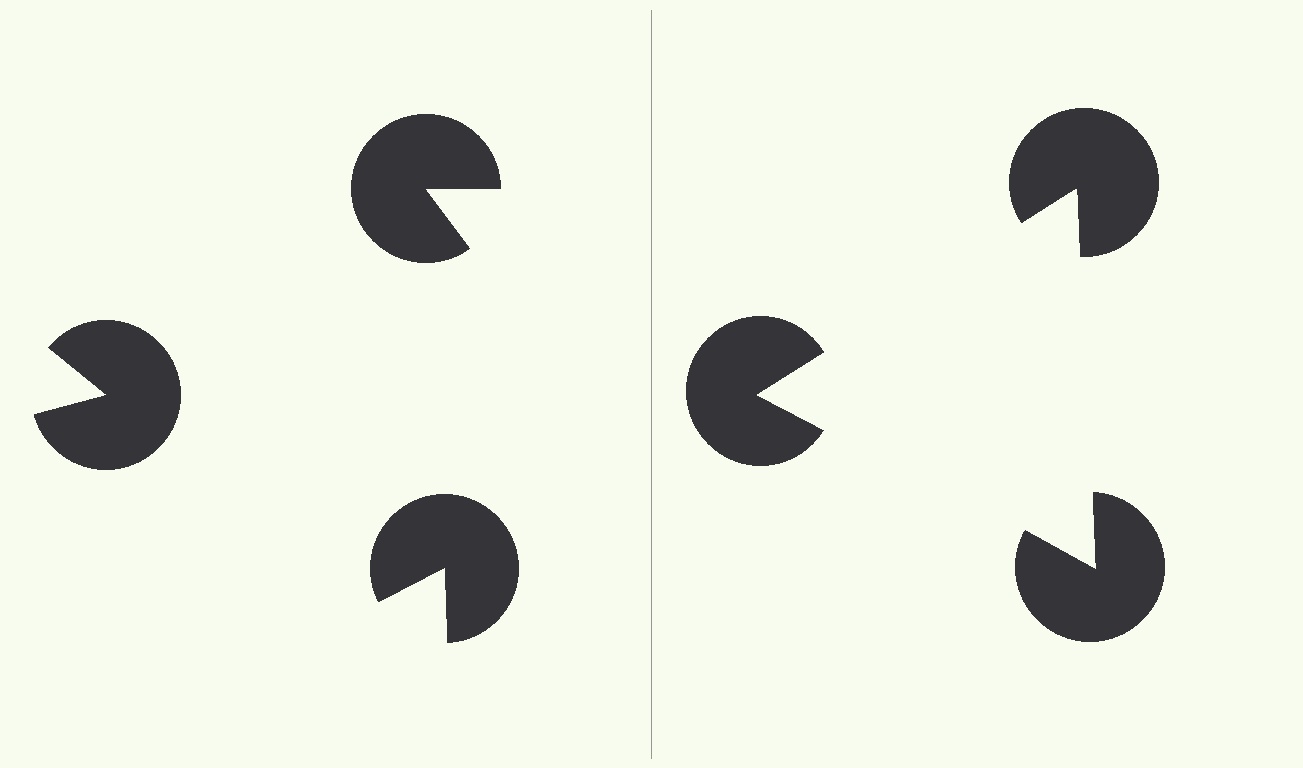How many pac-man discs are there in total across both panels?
6 — 3 on each side.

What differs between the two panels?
The pac-man discs are positioned identically on both sides; only the wedge orientations differ. On the right they align to a triangle; on the left they are misaligned.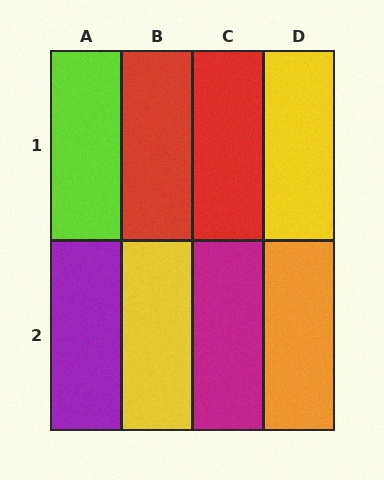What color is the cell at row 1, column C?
Red.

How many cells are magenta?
1 cell is magenta.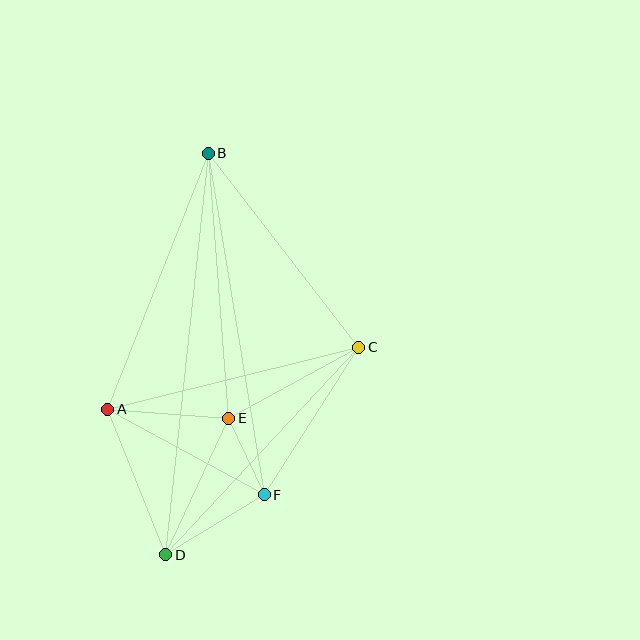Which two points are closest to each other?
Points E and F are closest to each other.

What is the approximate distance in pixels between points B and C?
The distance between B and C is approximately 246 pixels.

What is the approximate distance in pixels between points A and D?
The distance between A and D is approximately 157 pixels.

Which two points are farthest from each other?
Points B and D are farthest from each other.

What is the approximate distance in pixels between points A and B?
The distance between A and B is approximately 275 pixels.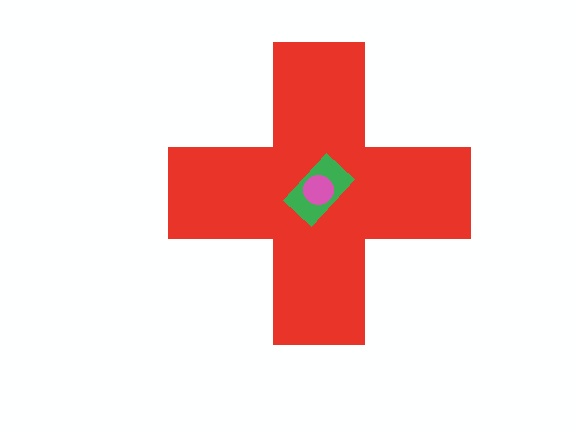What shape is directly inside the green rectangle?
The pink circle.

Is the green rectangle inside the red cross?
Yes.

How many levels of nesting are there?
3.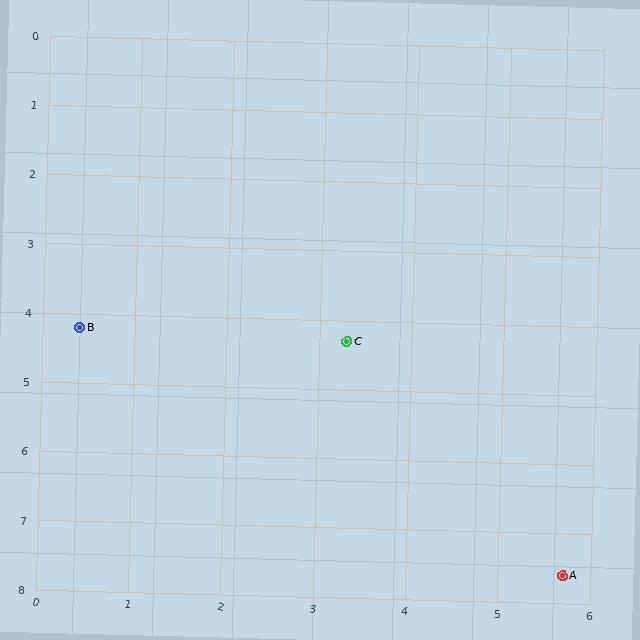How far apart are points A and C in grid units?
Points A and C are about 4.1 grid units apart.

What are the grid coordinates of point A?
Point A is at approximately (5.7, 7.6).